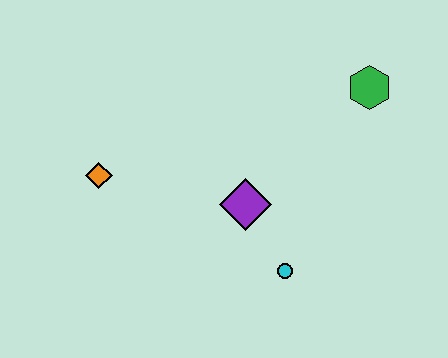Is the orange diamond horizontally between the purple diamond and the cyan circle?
No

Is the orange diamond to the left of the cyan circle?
Yes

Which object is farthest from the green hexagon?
The orange diamond is farthest from the green hexagon.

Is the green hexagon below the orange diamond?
No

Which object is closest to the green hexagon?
The purple diamond is closest to the green hexagon.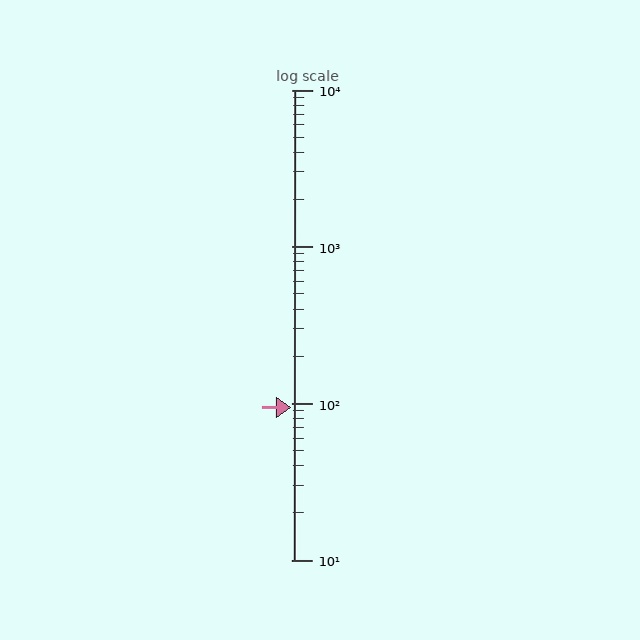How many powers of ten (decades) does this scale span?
The scale spans 3 decades, from 10 to 10000.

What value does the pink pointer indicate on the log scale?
The pointer indicates approximately 94.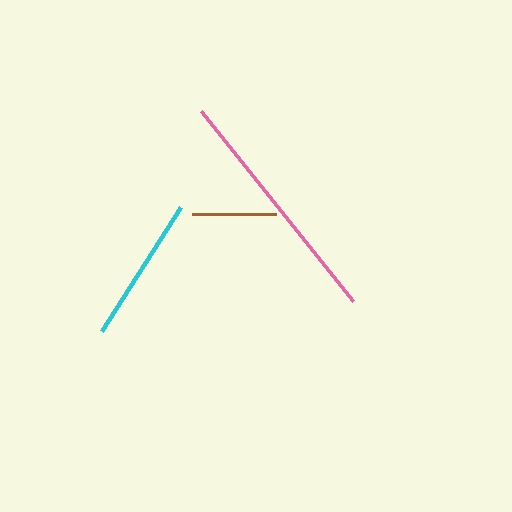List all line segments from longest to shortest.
From longest to shortest: pink, cyan, brown.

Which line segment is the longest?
The pink line is the longest at approximately 243 pixels.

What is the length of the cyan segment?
The cyan segment is approximately 146 pixels long.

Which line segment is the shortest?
The brown line is the shortest at approximately 84 pixels.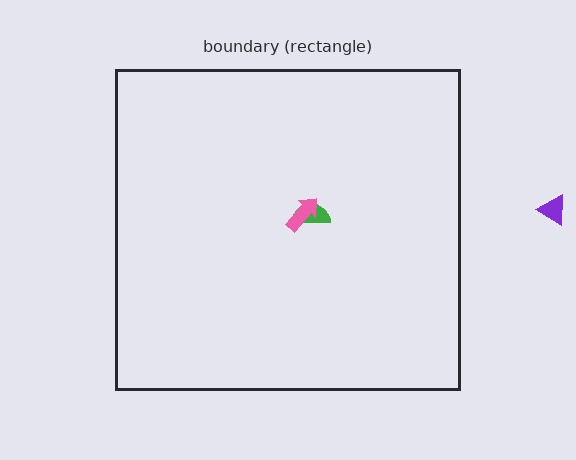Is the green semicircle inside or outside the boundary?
Inside.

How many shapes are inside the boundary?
2 inside, 1 outside.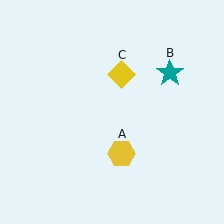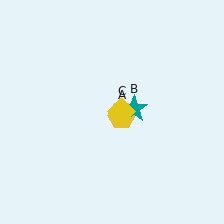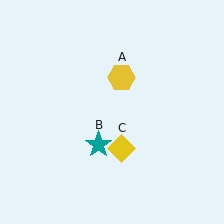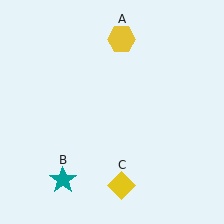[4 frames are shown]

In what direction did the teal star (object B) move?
The teal star (object B) moved down and to the left.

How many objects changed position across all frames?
3 objects changed position: yellow hexagon (object A), teal star (object B), yellow diamond (object C).